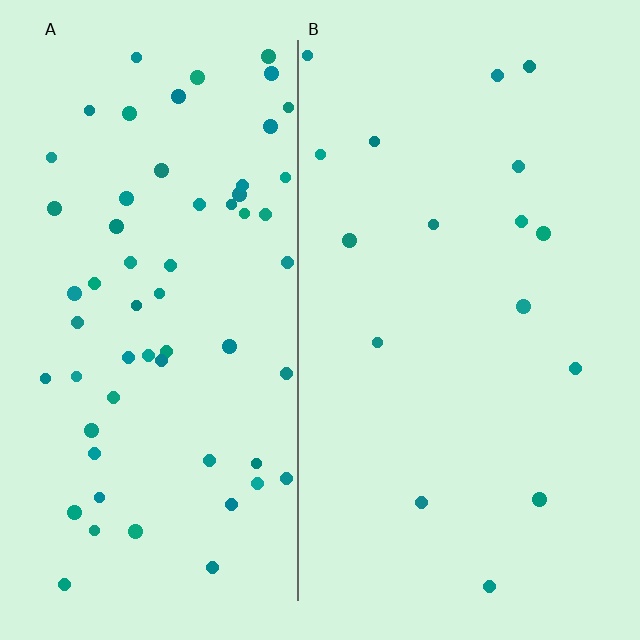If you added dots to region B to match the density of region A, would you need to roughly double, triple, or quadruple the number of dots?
Approximately quadruple.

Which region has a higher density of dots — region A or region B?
A (the left).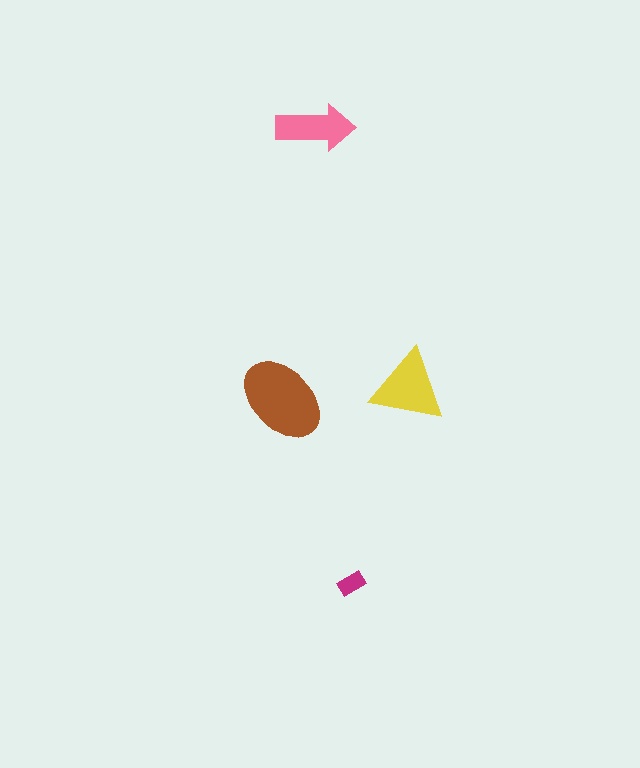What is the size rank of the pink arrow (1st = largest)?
3rd.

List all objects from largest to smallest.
The brown ellipse, the yellow triangle, the pink arrow, the magenta rectangle.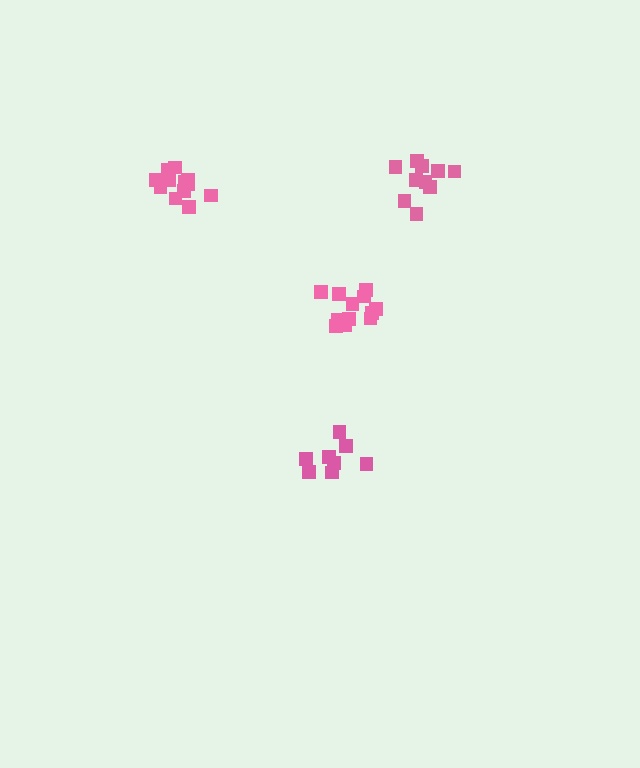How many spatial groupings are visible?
There are 4 spatial groupings.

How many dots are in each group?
Group 1: 8 dots, Group 2: 12 dots, Group 3: 12 dots, Group 4: 10 dots (42 total).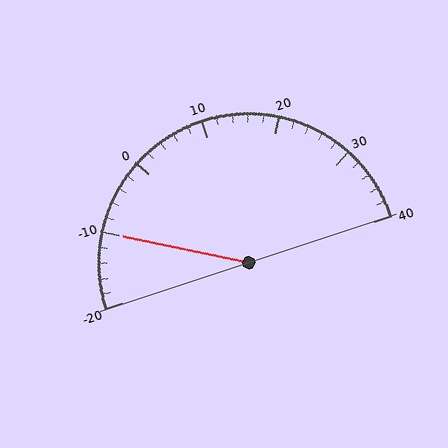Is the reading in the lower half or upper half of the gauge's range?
The reading is in the lower half of the range (-20 to 40).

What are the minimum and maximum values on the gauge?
The gauge ranges from -20 to 40.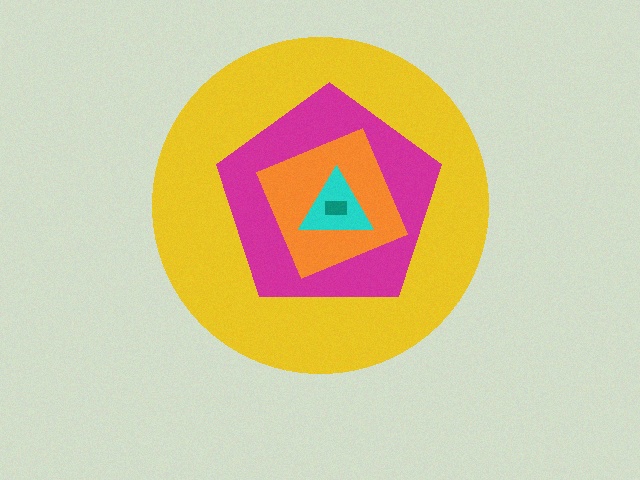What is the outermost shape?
The yellow circle.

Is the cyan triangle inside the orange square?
Yes.